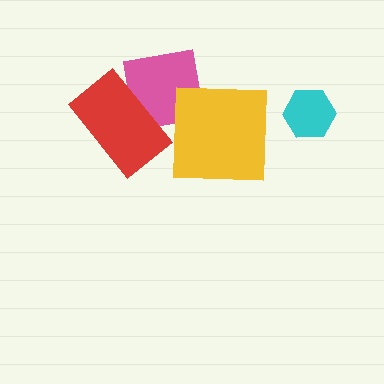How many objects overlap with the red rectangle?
1 object overlaps with the red rectangle.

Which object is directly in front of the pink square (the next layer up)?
The red rectangle is directly in front of the pink square.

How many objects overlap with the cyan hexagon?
0 objects overlap with the cyan hexagon.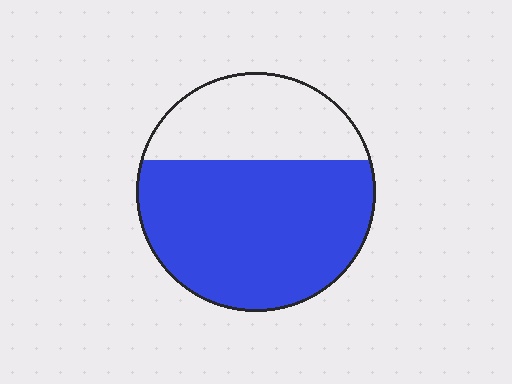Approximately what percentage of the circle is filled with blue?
Approximately 65%.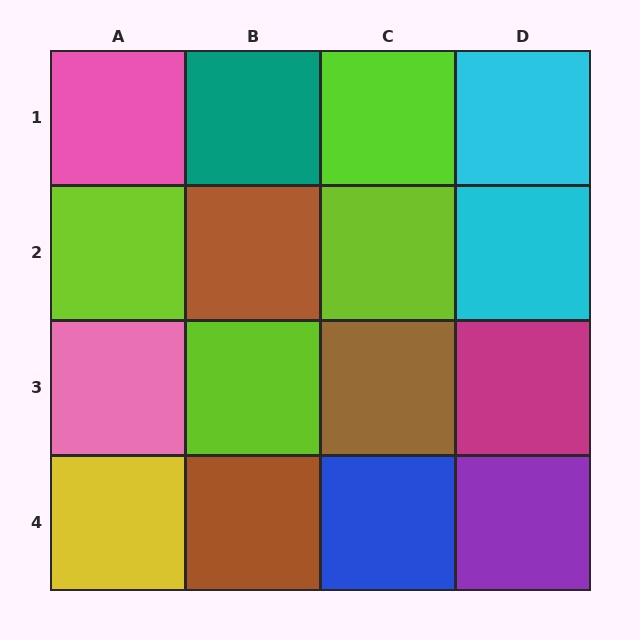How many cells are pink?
2 cells are pink.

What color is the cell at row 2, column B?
Brown.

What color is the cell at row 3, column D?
Magenta.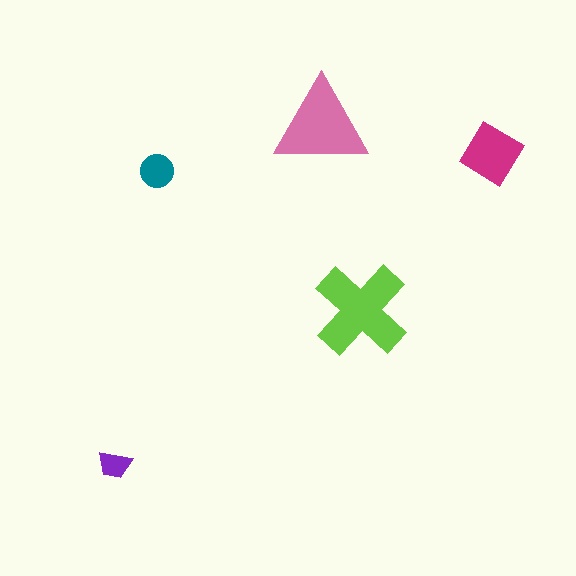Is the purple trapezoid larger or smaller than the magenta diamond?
Smaller.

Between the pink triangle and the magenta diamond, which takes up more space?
The pink triangle.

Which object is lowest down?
The purple trapezoid is bottommost.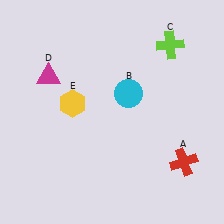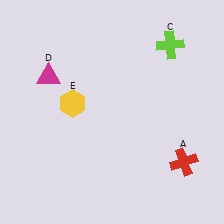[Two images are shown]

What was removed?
The cyan circle (B) was removed in Image 2.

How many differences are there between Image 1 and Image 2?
There is 1 difference between the two images.